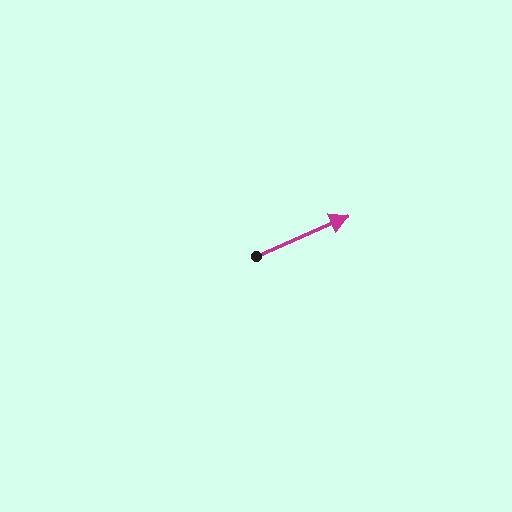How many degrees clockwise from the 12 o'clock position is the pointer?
Approximately 66 degrees.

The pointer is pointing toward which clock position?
Roughly 2 o'clock.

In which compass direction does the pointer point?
Northeast.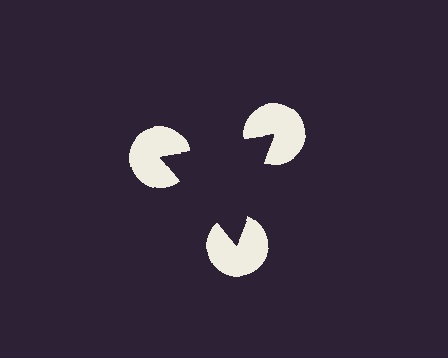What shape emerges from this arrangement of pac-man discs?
An illusory triangle — its edges are inferred from the aligned wedge cuts in the pac-man discs, not physically drawn.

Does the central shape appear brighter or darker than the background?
It typically appears slightly darker than the background, even though no actual brightness change is drawn.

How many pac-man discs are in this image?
There are 3 — one at each vertex of the illusory triangle.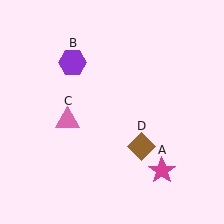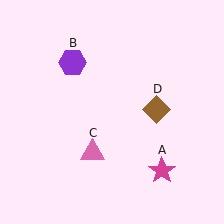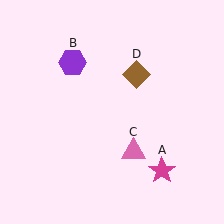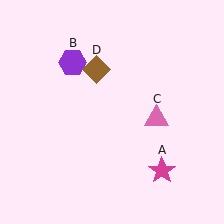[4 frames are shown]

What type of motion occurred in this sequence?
The pink triangle (object C), brown diamond (object D) rotated counterclockwise around the center of the scene.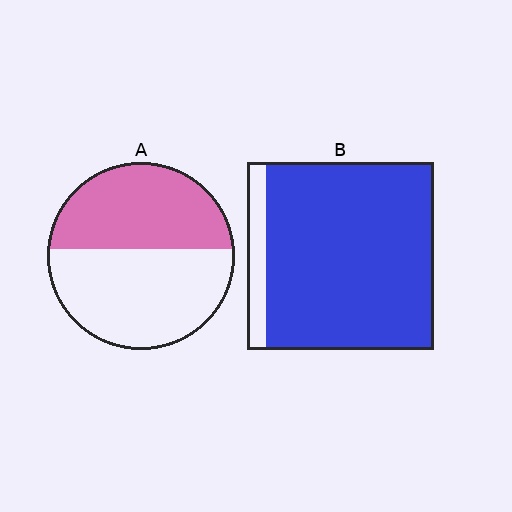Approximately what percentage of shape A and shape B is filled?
A is approximately 45% and B is approximately 90%.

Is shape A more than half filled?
No.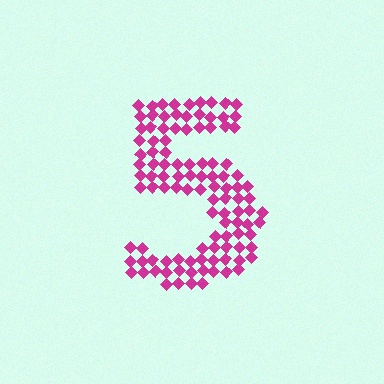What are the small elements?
The small elements are diamonds.